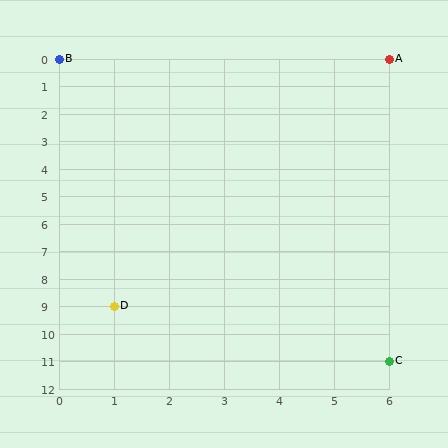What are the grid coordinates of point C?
Point C is at grid coordinates (6, 11).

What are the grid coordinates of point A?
Point A is at grid coordinates (6, 0).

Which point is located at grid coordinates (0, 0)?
Point B is at (0, 0).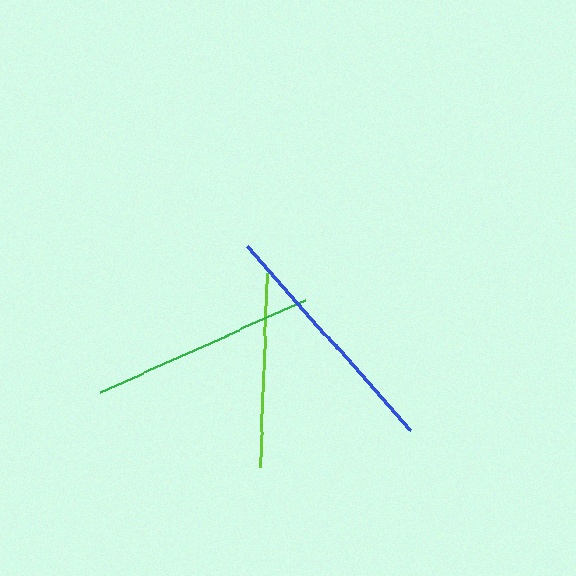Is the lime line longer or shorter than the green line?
The green line is longer than the lime line.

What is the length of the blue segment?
The blue segment is approximately 246 pixels long.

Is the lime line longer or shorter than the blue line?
The blue line is longer than the lime line.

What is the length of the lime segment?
The lime segment is approximately 194 pixels long.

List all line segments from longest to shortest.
From longest to shortest: blue, green, lime.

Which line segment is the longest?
The blue line is the longest at approximately 246 pixels.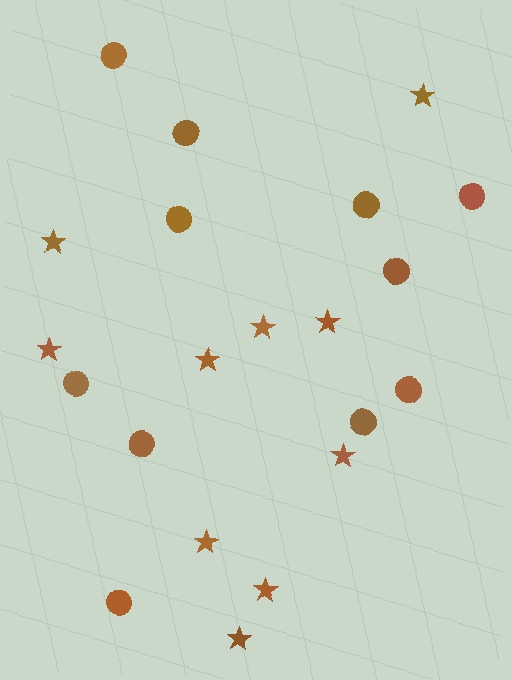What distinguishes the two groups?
There are 2 groups: one group of stars (10) and one group of circles (11).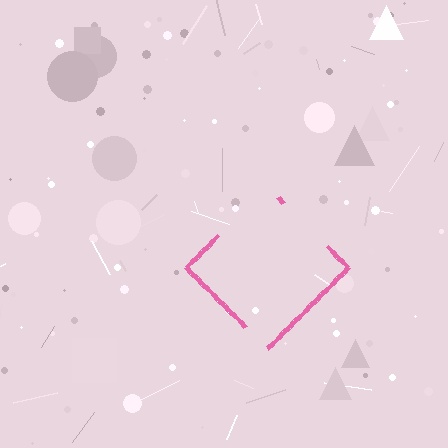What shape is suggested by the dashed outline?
The dashed outline suggests a diamond.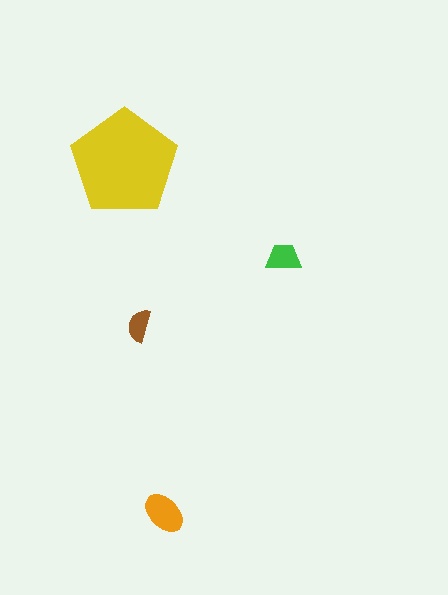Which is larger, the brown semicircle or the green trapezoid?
The green trapezoid.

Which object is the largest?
The yellow pentagon.